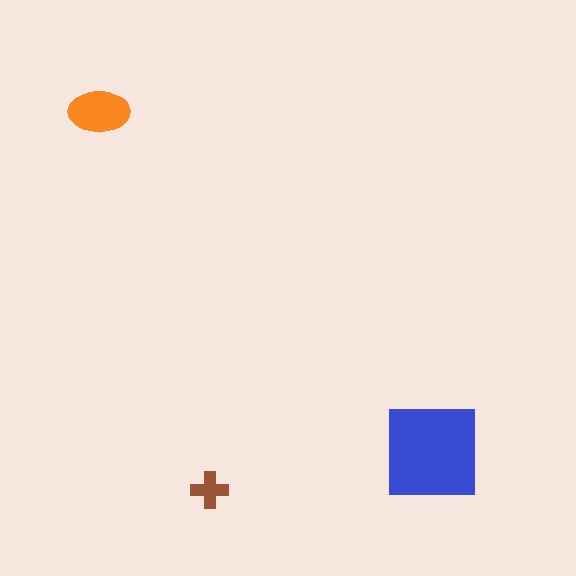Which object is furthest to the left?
The orange ellipse is leftmost.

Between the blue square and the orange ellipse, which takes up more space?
The blue square.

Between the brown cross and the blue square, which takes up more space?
The blue square.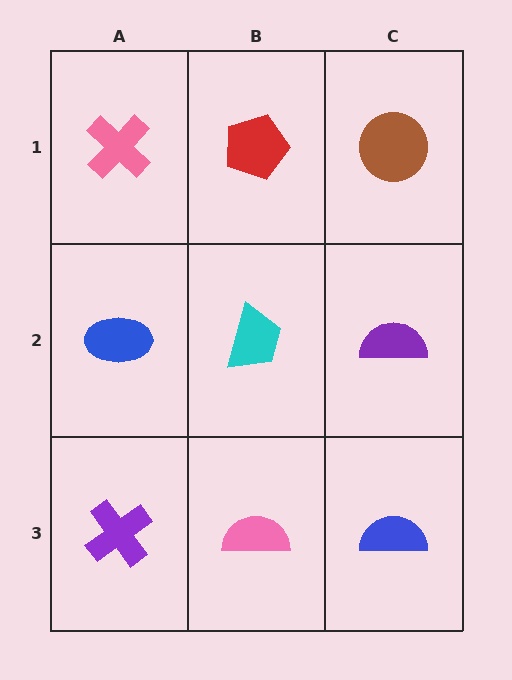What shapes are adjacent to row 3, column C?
A purple semicircle (row 2, column C), a pink semicircle (row 3, column B).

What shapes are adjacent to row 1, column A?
A blue ellipse (row 2, column A), a red pentagon (row 1, column B).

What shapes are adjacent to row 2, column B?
A red pentagon (row 1, column B), a pink semicircle (row 3, column B), a blue ellipse (row 2, column A), a purple semicircle (row 2, column C).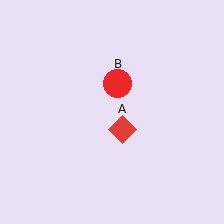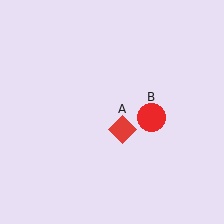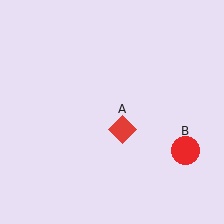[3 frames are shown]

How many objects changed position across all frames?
1 object changed position: red circle (object B).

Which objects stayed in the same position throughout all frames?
Red diamond (object A) remained stationary.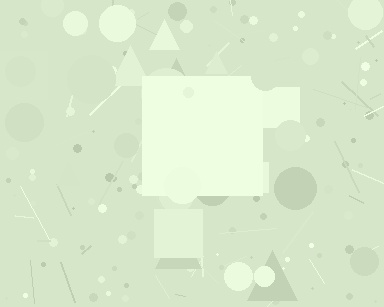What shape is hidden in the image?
A square is hidden in the image.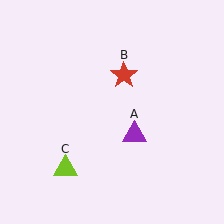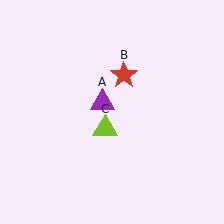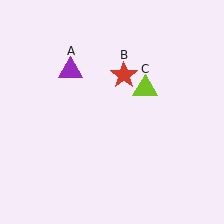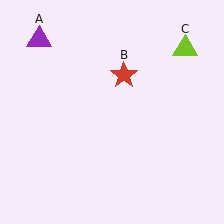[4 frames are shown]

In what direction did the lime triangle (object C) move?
The lime triangle (object C) moved up and to the right.